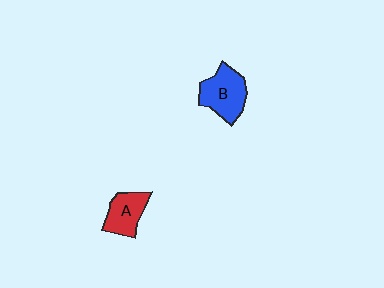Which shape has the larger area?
Shape B (blue).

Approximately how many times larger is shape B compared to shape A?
Approximately 1.3 times.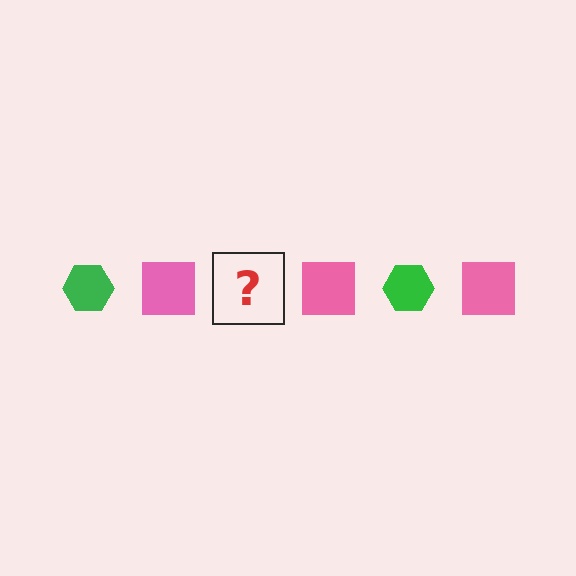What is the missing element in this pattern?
The missing element is a green hexagon.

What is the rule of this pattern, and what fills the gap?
The rule is that the pattern alternates between green hexagon and pink square. The gap should be filled with a green hexagon.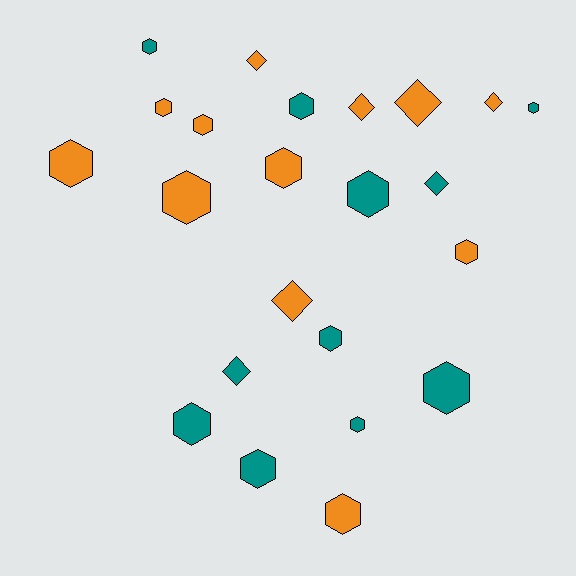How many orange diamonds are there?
There are 5 orange diamonds.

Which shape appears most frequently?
Hexagon, with 16 objects.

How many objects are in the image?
There are 23 objects.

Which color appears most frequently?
Orange, with 12 objects.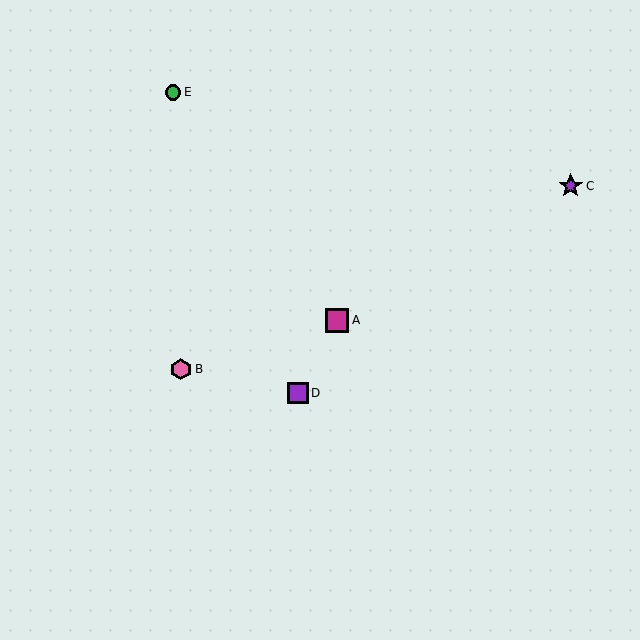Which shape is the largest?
The purple star (labeled C) is the largest.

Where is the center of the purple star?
The center of the purple star is at (571, 186).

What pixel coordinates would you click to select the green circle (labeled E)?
Click at (173, 92) to select the green circle E.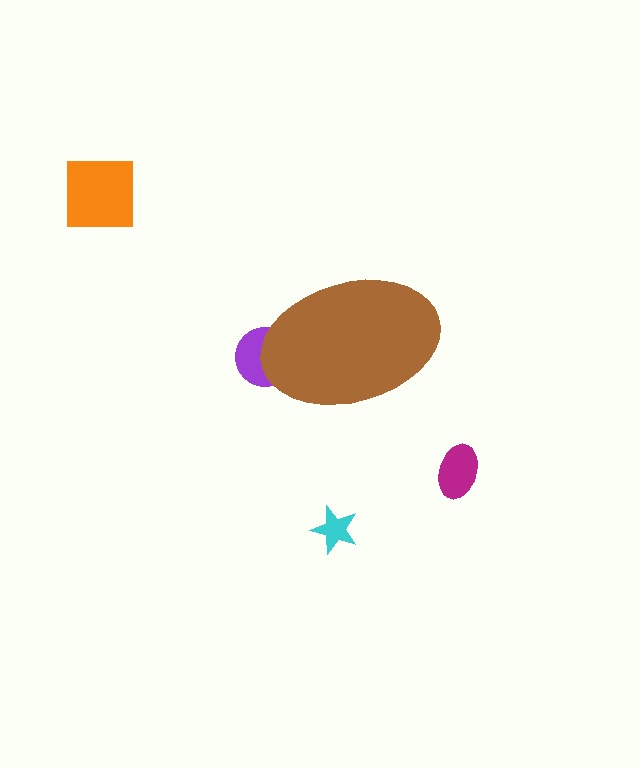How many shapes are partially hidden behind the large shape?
1 shape is partially hidden.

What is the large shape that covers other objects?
A brown ellipse.